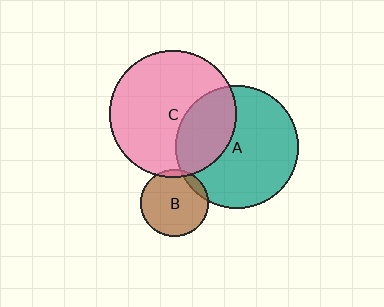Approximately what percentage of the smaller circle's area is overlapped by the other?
Approximately 10%.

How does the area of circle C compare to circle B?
Approximately 3.6 times.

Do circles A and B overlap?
Yes.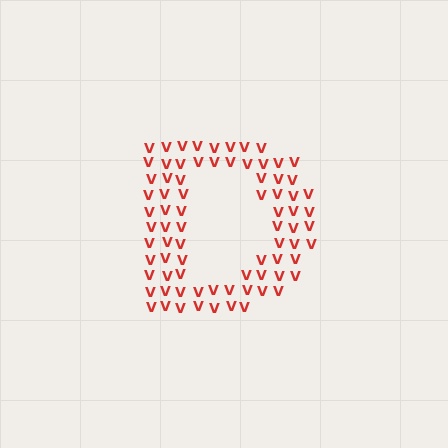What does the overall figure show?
The overall figure shows the letter D.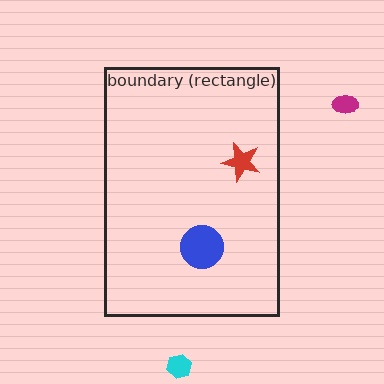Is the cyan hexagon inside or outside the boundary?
Outside.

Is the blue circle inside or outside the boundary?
Inside.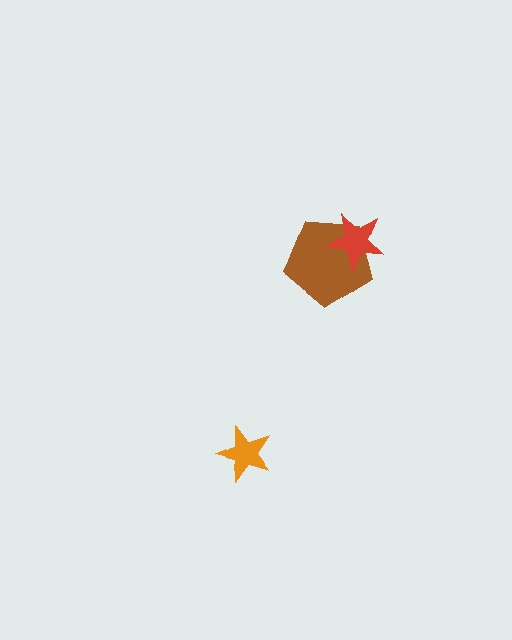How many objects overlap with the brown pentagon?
1 object overlaps with the brown pentagon.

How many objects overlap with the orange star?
0 objects overlap with the orange star.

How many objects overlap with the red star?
1 object overlaps with the red star.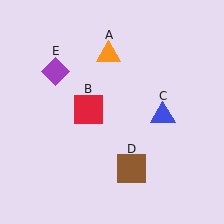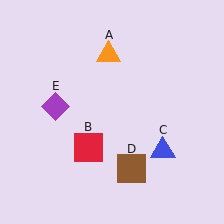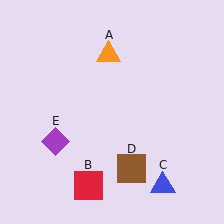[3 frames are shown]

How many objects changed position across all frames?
3 objects changed position: red square (object B), blue triangle (object C), purple diamond (object E).